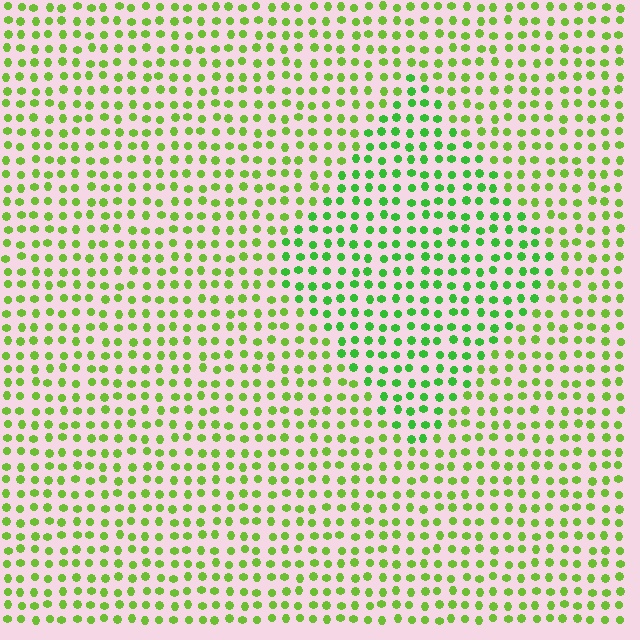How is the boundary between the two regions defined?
The boundary is defined purely by a slight shift in hue (about 25 degrees). Spacing, size, and orientation are identical on both sides.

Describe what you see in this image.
The image is filled with small lime elements in a uniform arrangement. A diamond-shaped region is visible where the elements are tinted to a slightly different hue, forming a subtle color boundary.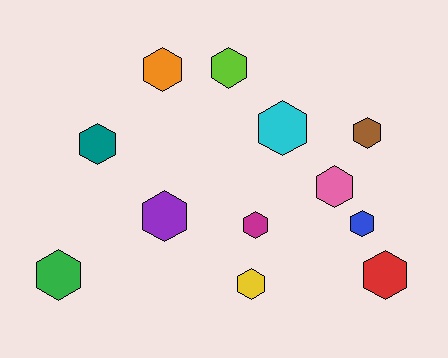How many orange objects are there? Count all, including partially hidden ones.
There is 1 orange object.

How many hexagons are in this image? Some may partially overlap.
There are 12 hexagons.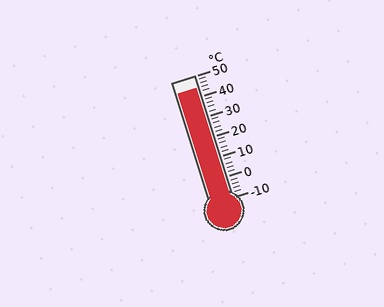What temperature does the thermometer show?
The thermometer shows approximately 44°C.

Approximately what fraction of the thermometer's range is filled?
The thermometer is filled to approximately 90% of its range.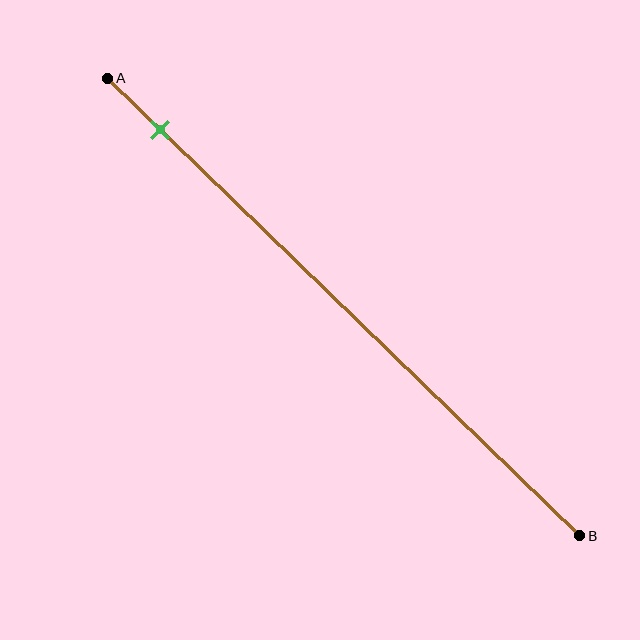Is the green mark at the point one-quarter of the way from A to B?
No, the mark is at about 10% from A, not at the 25% one-quarter point.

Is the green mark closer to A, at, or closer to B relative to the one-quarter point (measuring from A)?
The green mark is closer to point A than the one-quarter point of segment AB.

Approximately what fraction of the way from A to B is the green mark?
The green mark is approximately 10% of the way from A to B.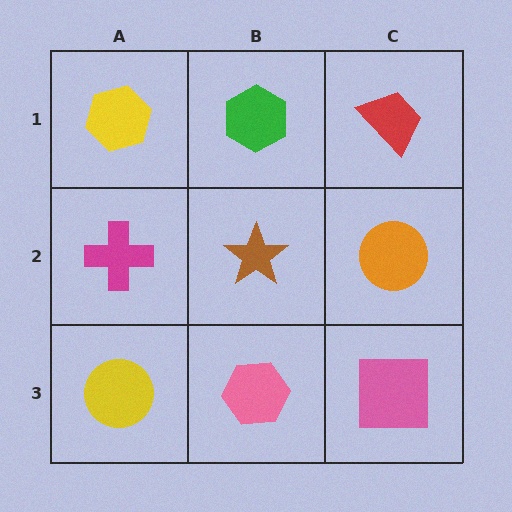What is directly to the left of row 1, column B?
A yellow hexagon.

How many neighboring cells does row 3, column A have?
2.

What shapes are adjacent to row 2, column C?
A red trapezoid (row 1, column C), a pink square (row 3, column C), a brown star (row 2, column B).